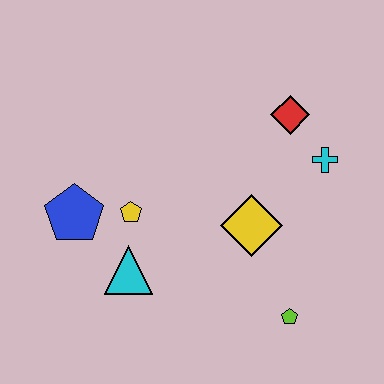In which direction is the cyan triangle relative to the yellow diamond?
The cyan triangle is to the left of the yellow diamond.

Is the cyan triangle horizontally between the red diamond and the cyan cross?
No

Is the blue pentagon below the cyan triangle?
No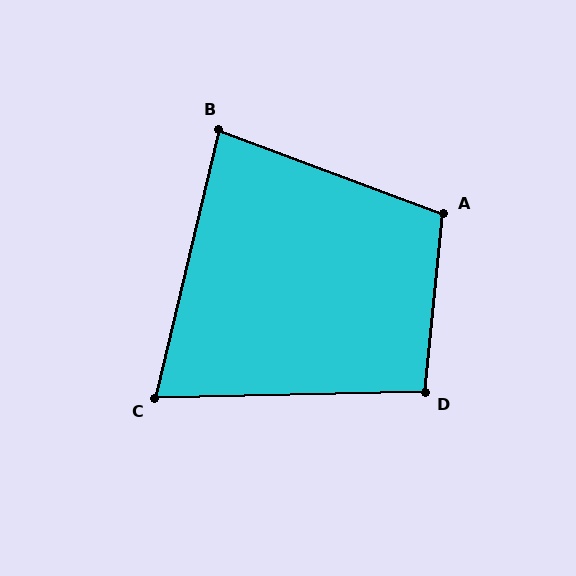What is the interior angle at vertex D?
Approximately 97 degrees (obtuse).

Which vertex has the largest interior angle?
A, at approximately 105 degrees.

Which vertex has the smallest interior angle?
C, at approximately 75 degrees.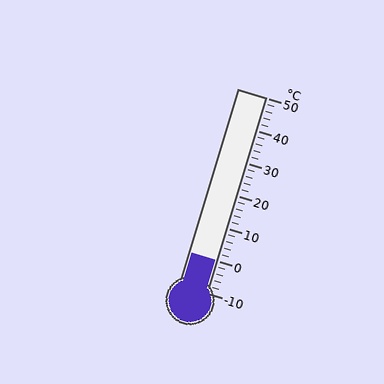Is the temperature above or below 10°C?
The temperature is below 10°C.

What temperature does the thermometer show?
The thermometer shows approximately 0°C.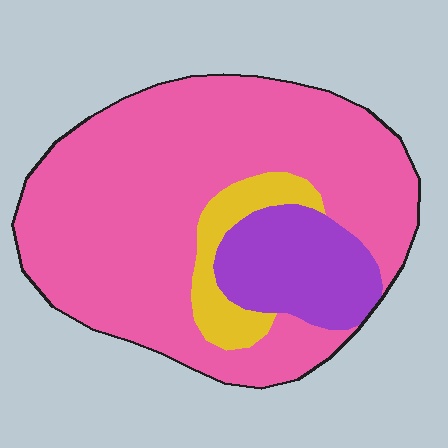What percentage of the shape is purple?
Purple covers around 15% of the shape.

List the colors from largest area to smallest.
From largest to smallest: pink, purple, yellow.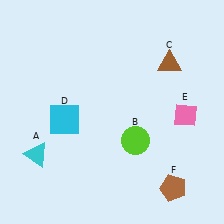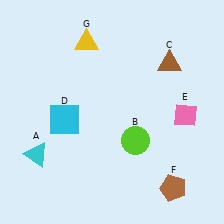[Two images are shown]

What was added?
A yellow triangle (G) was added in Image 2.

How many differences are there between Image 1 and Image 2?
There is 1 difference between the two images.